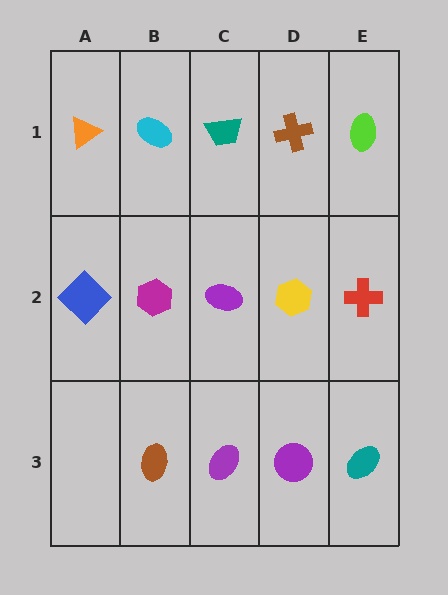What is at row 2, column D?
A yellow hexagon.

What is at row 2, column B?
A magenta hexagon.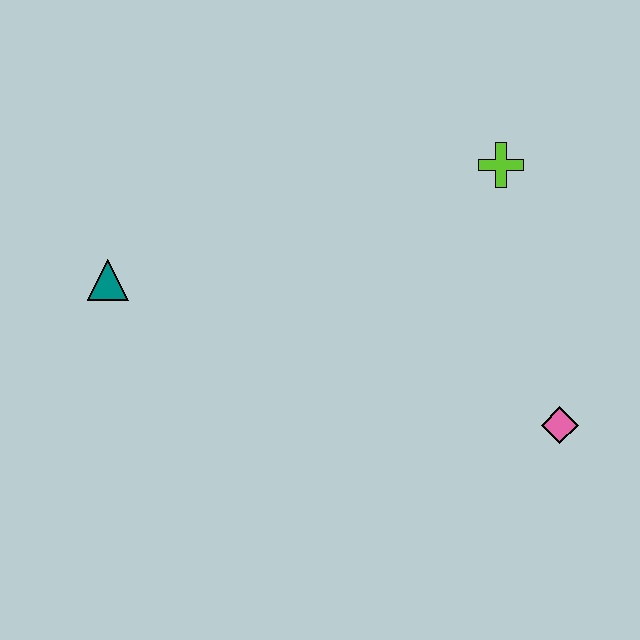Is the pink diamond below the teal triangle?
Yes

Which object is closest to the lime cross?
The pink diamond is closest to the lime cross.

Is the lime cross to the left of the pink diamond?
Yes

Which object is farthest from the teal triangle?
The pink diamond is farthest from the teal triangle.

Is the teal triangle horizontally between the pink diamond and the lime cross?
No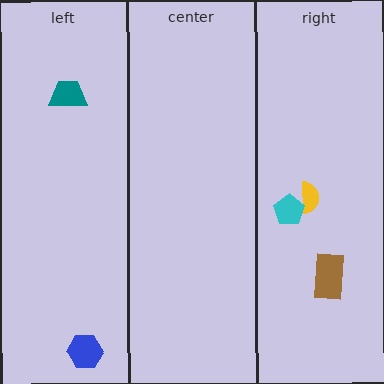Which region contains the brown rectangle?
The right region.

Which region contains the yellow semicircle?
The right region.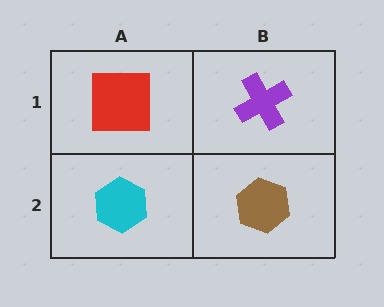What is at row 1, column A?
A red square.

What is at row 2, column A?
A cyan hexagon.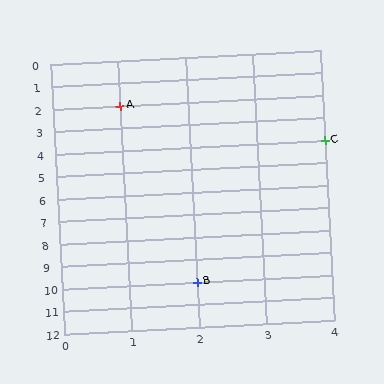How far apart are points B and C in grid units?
Points B and C are 2 columns and 6 rows apart (about 6.3 grid units diagonally).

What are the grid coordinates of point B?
Point B is at grid coordinates (2, 10).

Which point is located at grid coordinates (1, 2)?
Point A is at (1, 2).